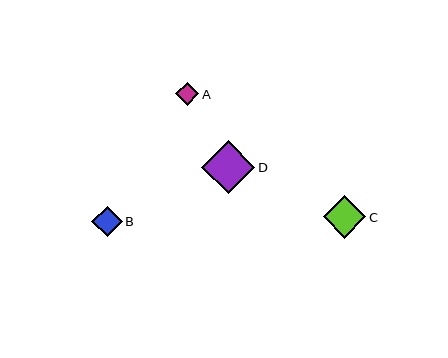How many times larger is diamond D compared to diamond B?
Diamond D is approximately 1.8 times the size of diamond B.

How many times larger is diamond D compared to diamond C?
Diamond D is approximately 1.3 times the size of diamond C.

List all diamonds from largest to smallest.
From largest to smallest: D, C, B, A.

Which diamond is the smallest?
Diamond A is the smallest with a size of approximately 23 pixels.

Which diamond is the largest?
Diamond D is the largest with a size of approximately 53 pixels.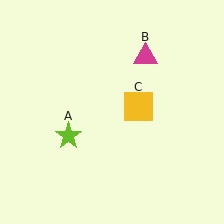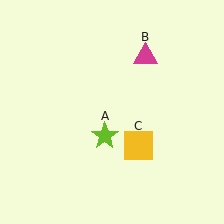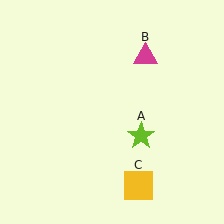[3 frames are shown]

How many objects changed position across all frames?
2 objects changed position: lime star (object A), yellow square (object C).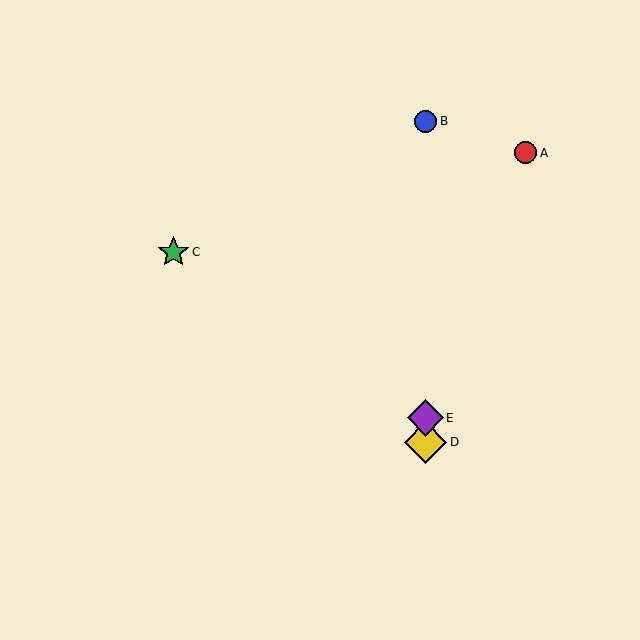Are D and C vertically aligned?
No, D is at x≈425 and C is at x≈173.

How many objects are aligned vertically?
3 objects (B, D, E) are aligned vertically.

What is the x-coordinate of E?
Object E is at x≈425.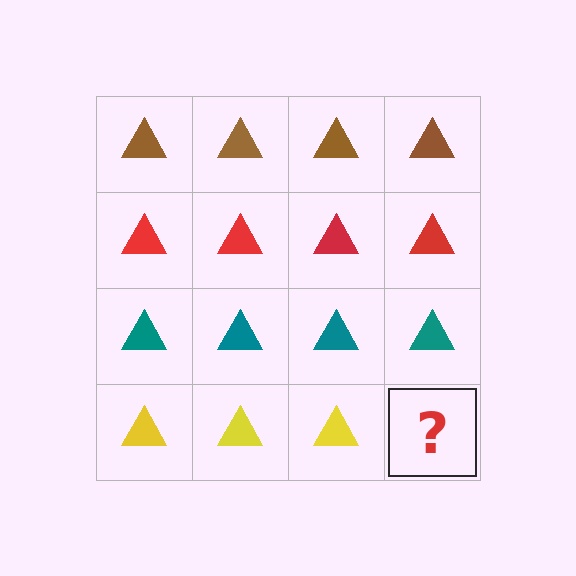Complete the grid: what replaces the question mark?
The question mark should be replaced with a yellow triangle.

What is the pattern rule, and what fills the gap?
The rule is that each row has a consistent color. The gap should be filled with a yellow triangle.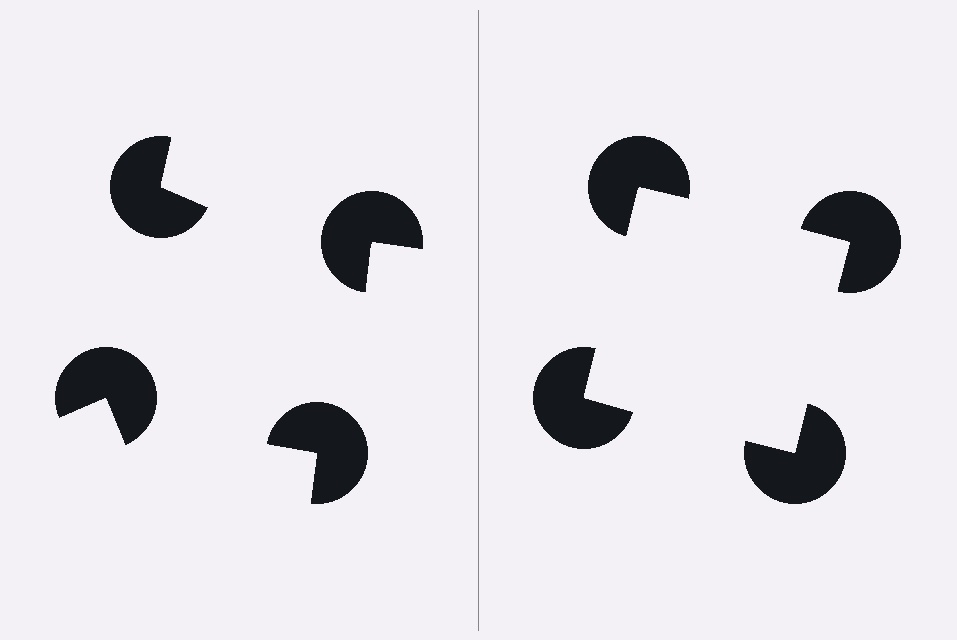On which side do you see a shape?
An illusory square appears on the right side. On the left side the wedge cuts are rotated, so no coherent shape forms.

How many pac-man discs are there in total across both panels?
8 — 4 on each side.